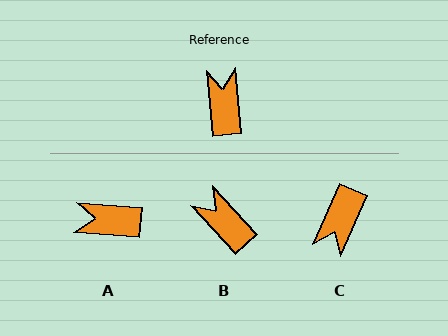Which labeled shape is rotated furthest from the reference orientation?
C, about 151 degrees away.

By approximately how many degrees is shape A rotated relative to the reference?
Approximately 80 degrees counter-clockwise.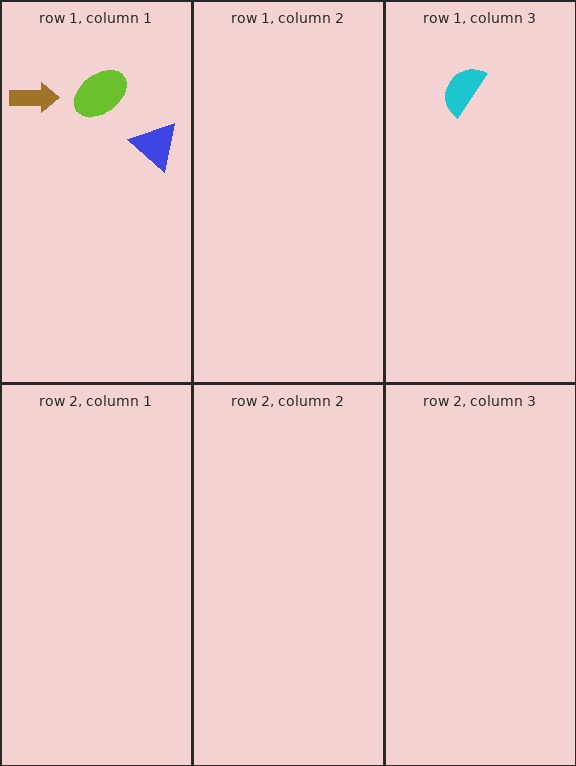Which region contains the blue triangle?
The row 1, column 1 region.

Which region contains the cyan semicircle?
The row 1, column 3 region.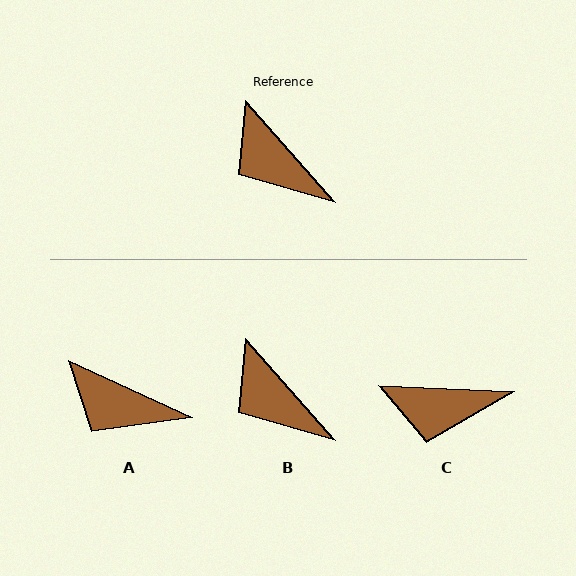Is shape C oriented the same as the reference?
No, it is off by about 46 degrees.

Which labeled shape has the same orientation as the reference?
B.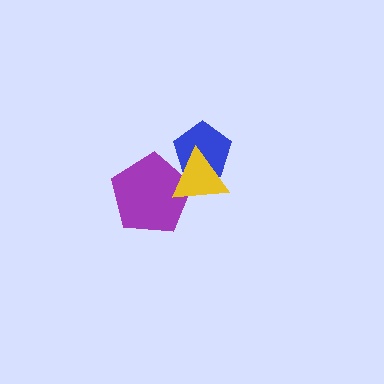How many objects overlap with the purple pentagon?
1 object overlaps with the purple pentagon.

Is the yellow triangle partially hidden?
No, no other shape covers it.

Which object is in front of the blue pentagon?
The yellow triangle is in front of the blue pentagon.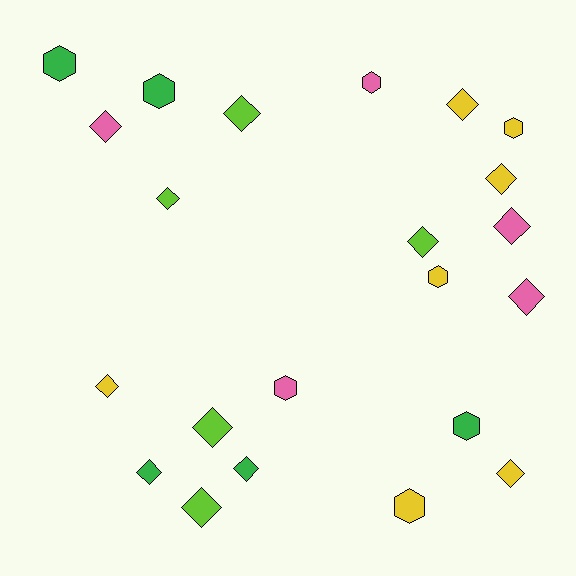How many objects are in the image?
There are 22 objects.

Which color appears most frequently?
Yellow, with 7 objects.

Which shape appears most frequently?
Diamond, with 14 objects.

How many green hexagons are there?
There are 3 green hexagons.